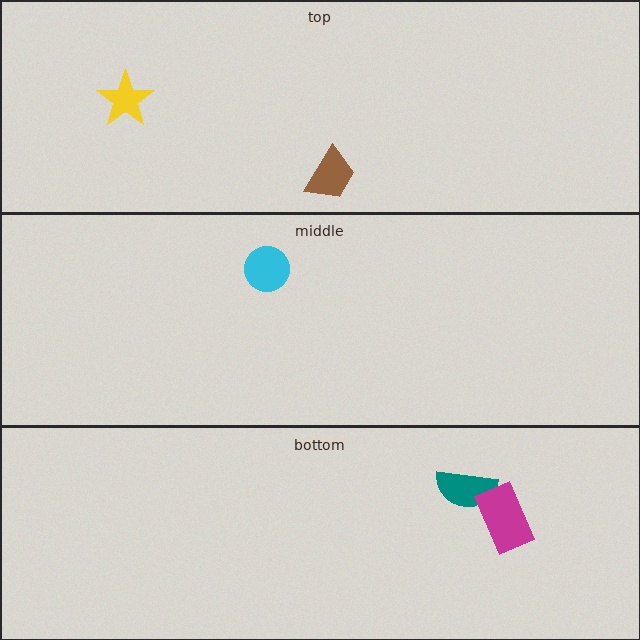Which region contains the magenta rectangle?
The bottom region.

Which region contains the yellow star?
The top region.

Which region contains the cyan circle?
The middle region.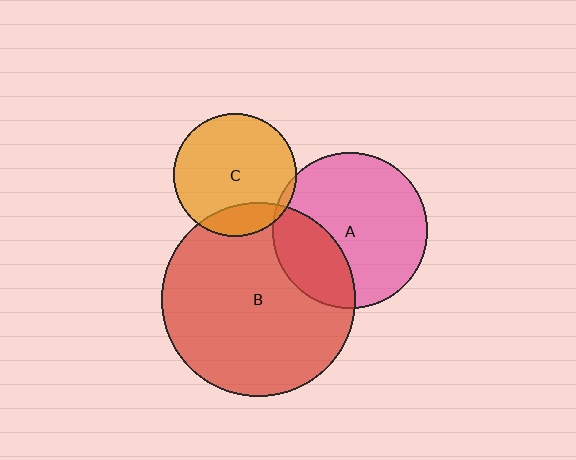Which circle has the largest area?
Circle B (red).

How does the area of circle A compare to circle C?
Approximately 1.6 times.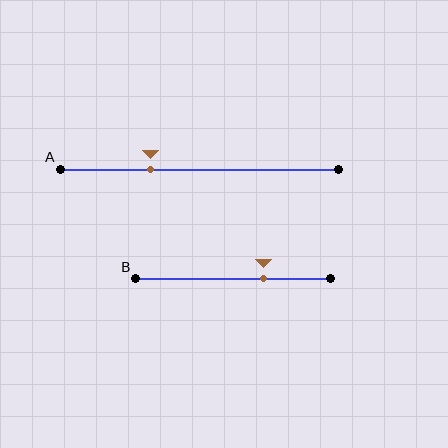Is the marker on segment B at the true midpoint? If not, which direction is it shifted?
No, the marker on segment B is shifted to the right by about 16% of the segment length.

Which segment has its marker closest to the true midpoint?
Segment B has its marker closest to the true midpoint.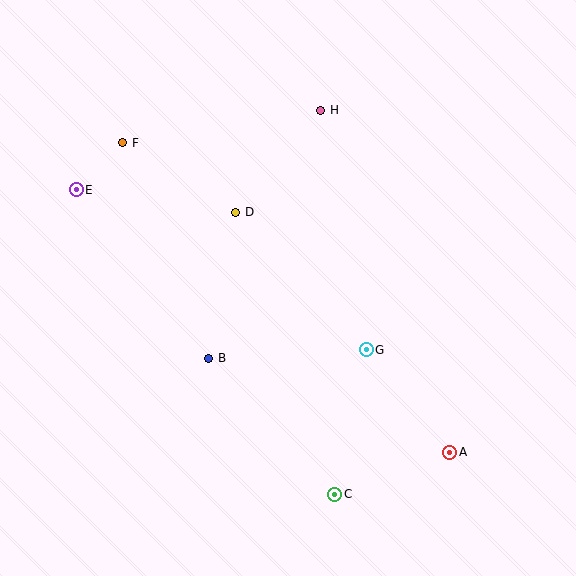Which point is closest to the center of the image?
Point D at (236, 212) is closest to the center.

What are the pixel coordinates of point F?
Point F is at (123, 143).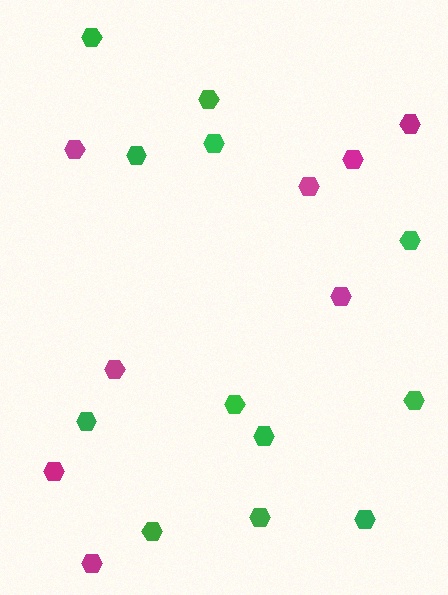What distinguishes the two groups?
There are 2 groups: one group of magenta hexagons (8) and one group of green hexagons (12).